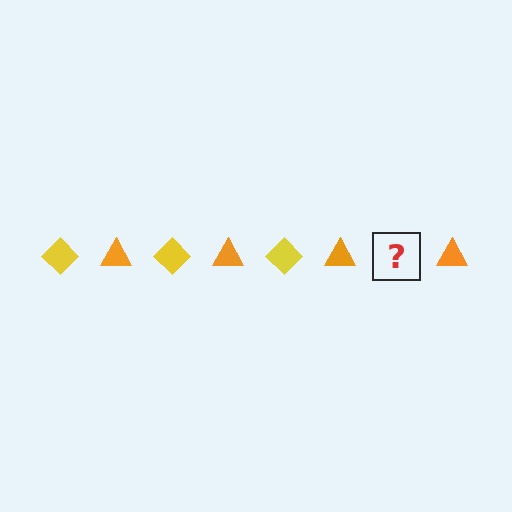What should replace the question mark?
The question mark should be replaced with a yellow diamond.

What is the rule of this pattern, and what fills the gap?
The rule is that the pattern alternates between yellow diamond and orange triangle. The gap should be filled with a yellow diamond.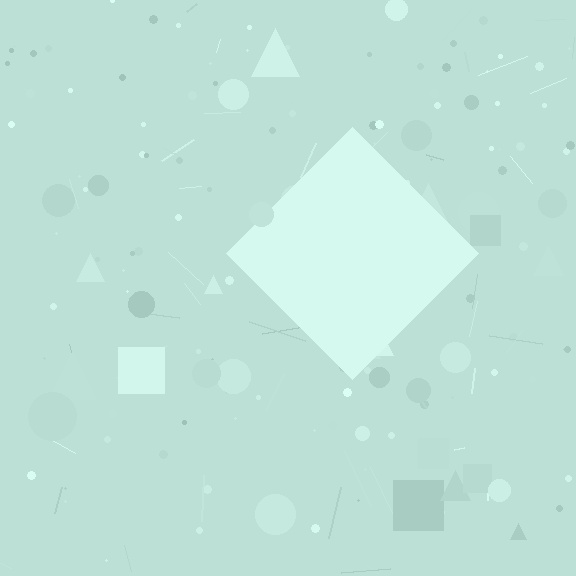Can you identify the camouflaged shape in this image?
The camouflaged shape is a diamond.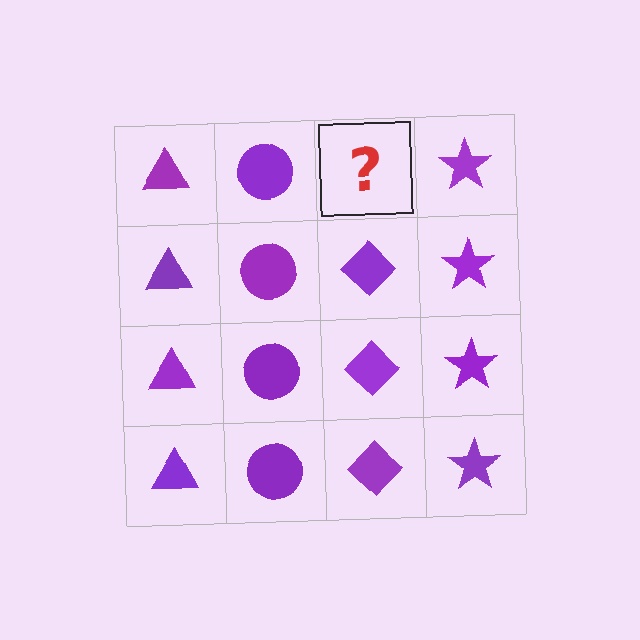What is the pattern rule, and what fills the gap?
The rule is that each column has a consistent shape. The gap should be filled with a purple diamond.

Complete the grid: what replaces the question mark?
The question mark should be replaced with a purple diamond.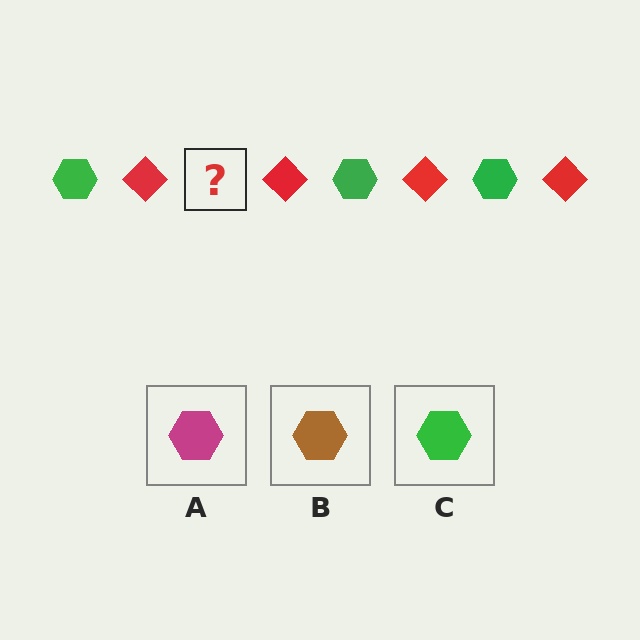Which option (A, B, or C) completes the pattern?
C.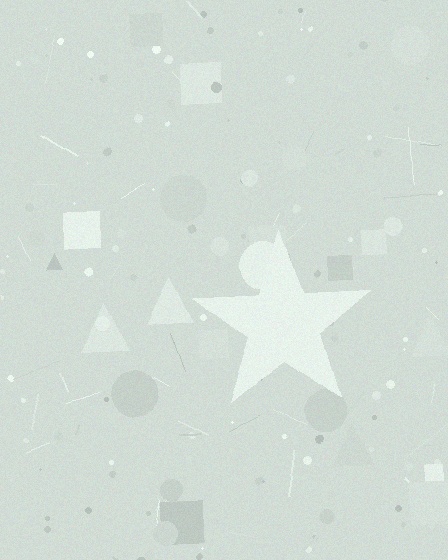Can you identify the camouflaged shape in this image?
The camouflaged shape is a star.